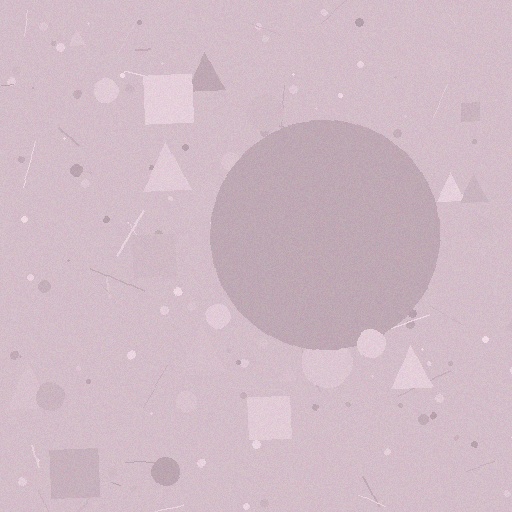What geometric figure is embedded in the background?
A circle is embedded in the background.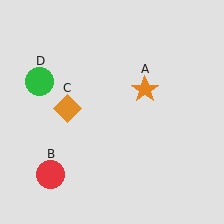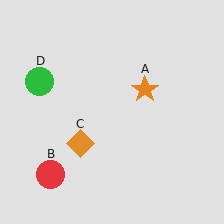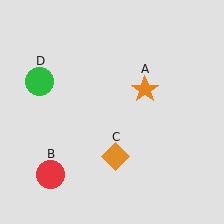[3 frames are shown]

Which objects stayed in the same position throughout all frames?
Orange star (object A) and red circle (object B) and green circle (object D) remained stationary.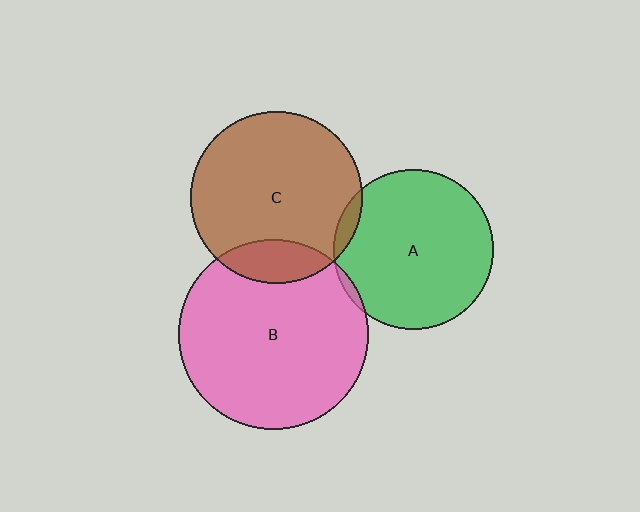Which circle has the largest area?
Circle B (pink).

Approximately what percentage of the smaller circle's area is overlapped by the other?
Approximately 5%.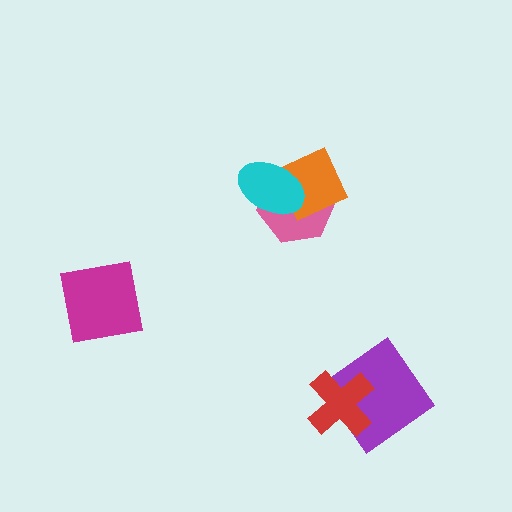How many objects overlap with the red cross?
1 object overlaps with the red cross.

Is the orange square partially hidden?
Yes, it is partially covered by another shape.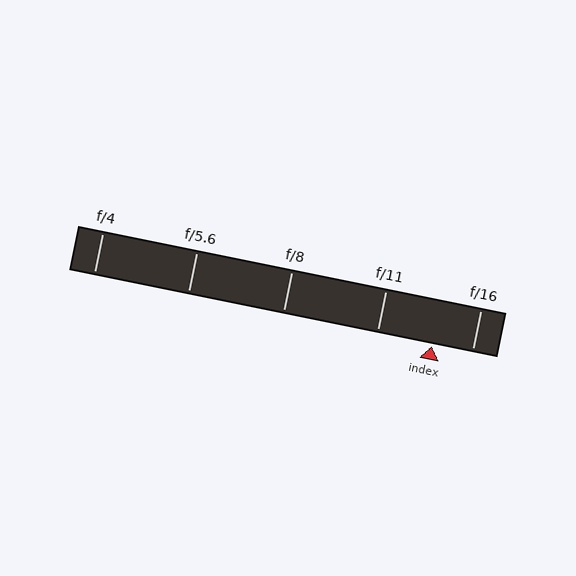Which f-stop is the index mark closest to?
The index mark is closest to f/16.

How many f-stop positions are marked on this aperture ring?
There are 5 f-stop positions marked.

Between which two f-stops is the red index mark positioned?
The index mark is between f/11 and f/16.